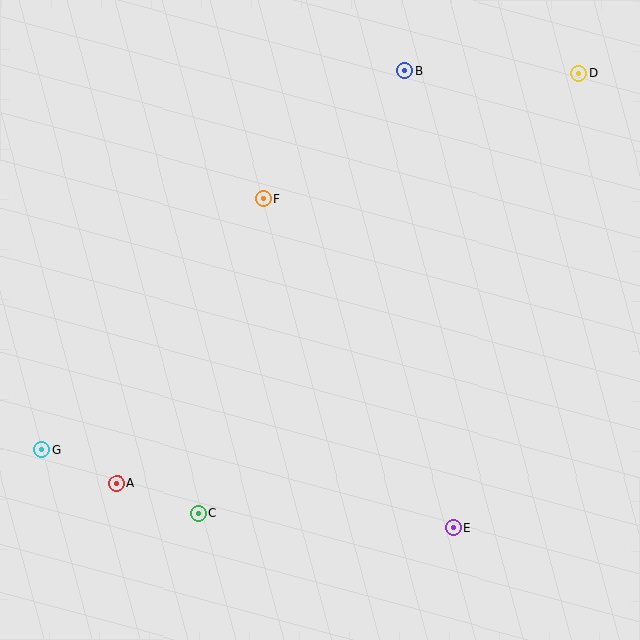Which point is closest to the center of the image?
Point F at (264, 199) is closest to the center.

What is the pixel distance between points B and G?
The distance between B and G is 525 pixels.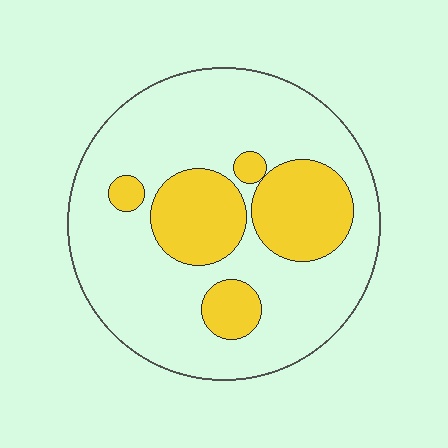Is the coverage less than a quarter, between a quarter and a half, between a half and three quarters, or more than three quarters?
Between a quarter and a half.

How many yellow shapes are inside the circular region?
5.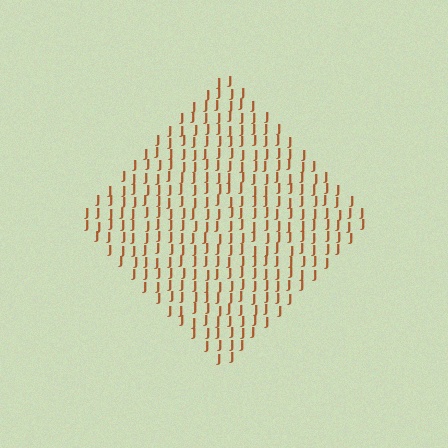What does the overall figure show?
The overall figure shows a diamond.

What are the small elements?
The small elements are letter J's.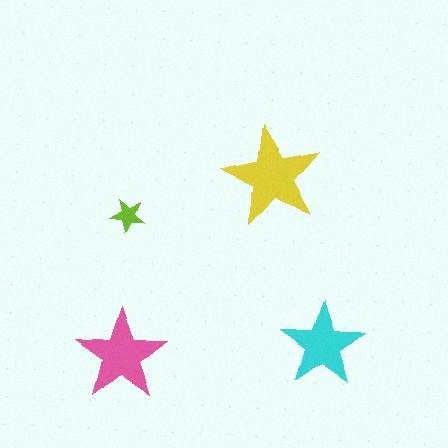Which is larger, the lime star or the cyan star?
The cyan one.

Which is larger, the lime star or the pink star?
The pink one.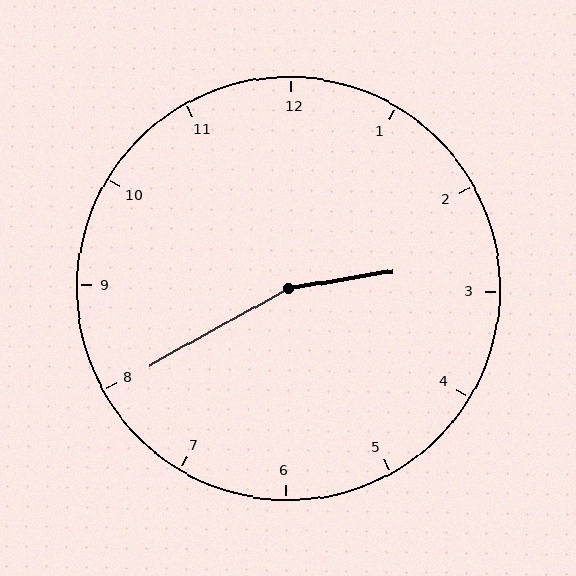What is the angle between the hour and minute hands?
Approximately 160 degrees.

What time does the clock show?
2:40.